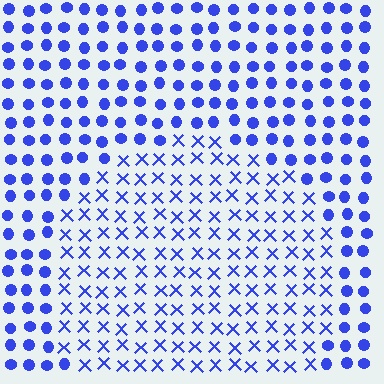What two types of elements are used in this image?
The image uses X marks inside the circle region and circles outside it.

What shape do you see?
I see a circle.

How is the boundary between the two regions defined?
The boundary is defined by a change in element shape: X marks inside vs. circles outside. All elements share the same color and spacing.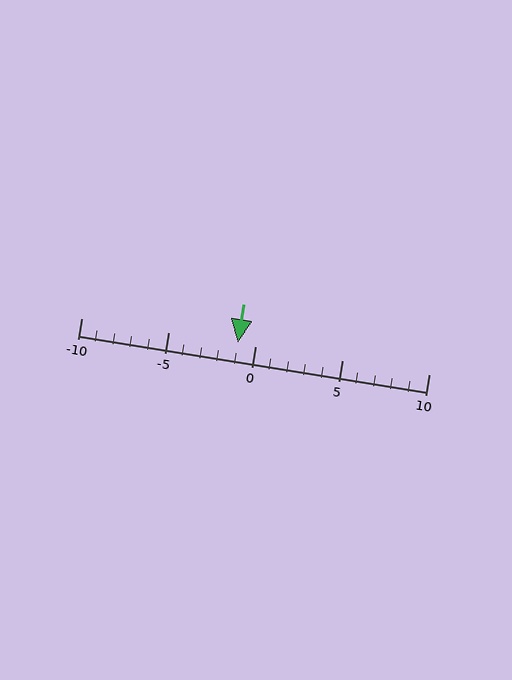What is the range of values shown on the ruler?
The ruler shows values from -10 to 10.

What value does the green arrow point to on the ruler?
The green arrow points to approximately -1.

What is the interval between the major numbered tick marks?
The major tick marks are spaced 5 units apart.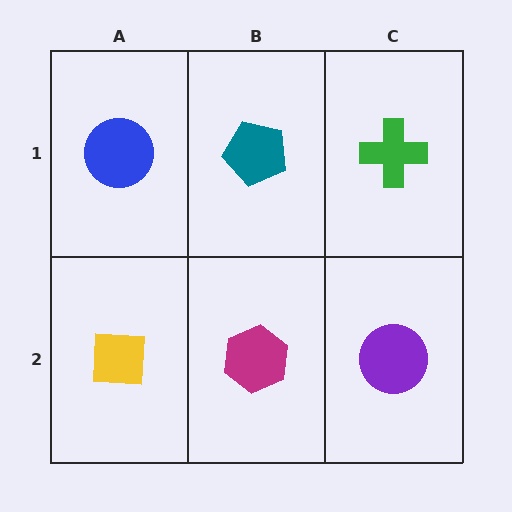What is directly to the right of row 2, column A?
A magenta hexagon.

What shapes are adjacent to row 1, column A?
A yellow square (row 2, column A), a teal pentagon (row 1, column B).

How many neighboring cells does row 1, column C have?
2.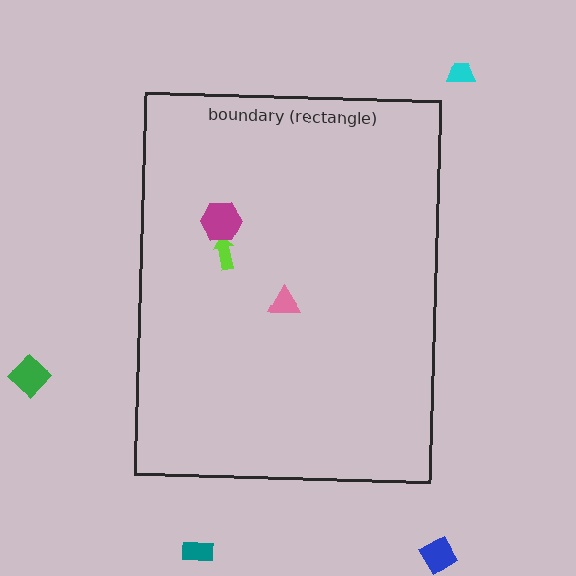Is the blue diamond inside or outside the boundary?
Outside.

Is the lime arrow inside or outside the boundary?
Inside.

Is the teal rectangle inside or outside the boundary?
Outside.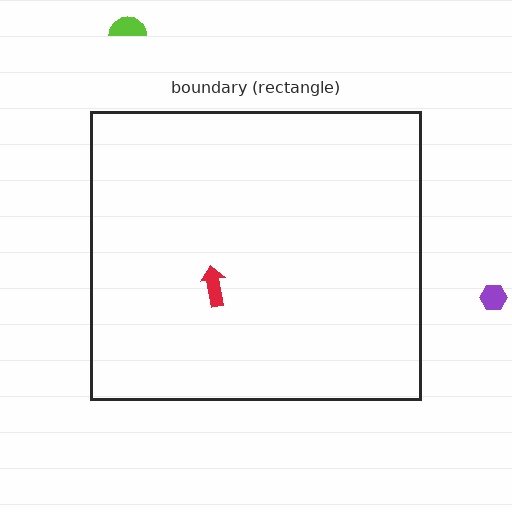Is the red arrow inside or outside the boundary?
Inside.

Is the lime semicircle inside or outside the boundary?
Outside.